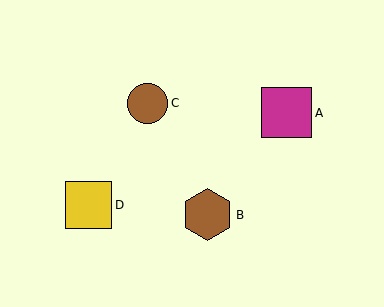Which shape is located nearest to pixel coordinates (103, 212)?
The yellow square (labeled D) at (89, 205) is nearest to that location.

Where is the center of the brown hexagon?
The center of the brown hexagon is at (208, 215).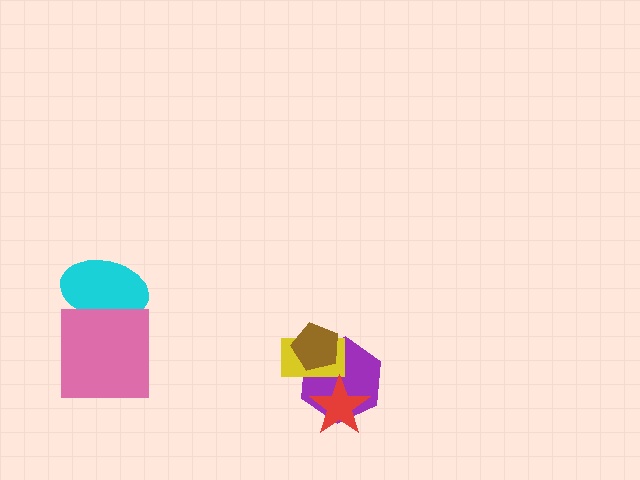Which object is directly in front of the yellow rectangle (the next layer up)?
The brown pentagon is directly in front of the yellow rectangle.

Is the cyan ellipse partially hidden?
Yes, it is partially covered by another shape.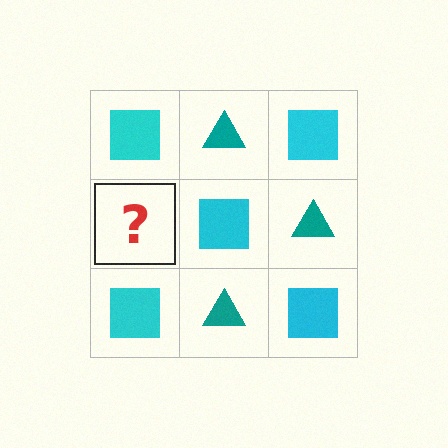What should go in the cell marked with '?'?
The missing cell should contain a teal triangle.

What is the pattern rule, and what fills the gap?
The rule is that it alternates cyan square and teal triangle in a checkerboard pattern. The gap should be filled with a teal triangle.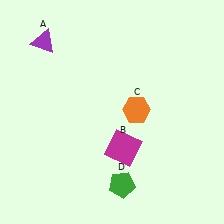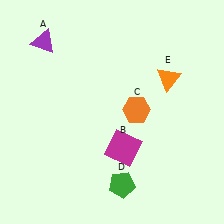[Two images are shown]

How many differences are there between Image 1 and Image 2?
There is 1 difference between the two images.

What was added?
An orange triangle (E) was added in Image 2.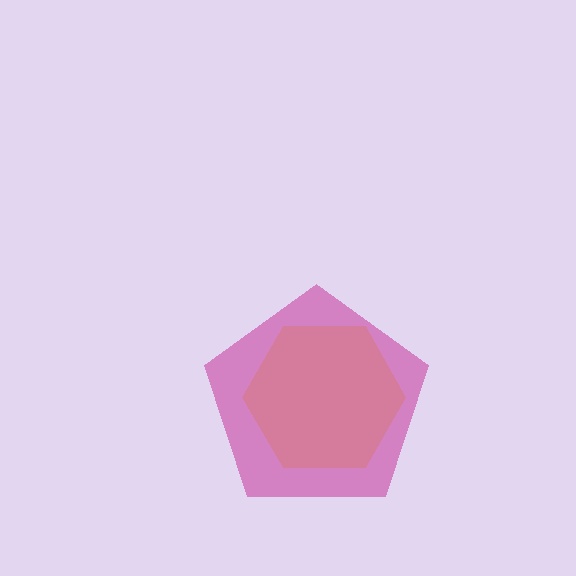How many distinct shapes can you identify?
There are 2 distinct shapes: a yellow hexagon, a magenta pentagon.